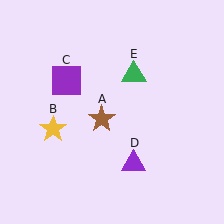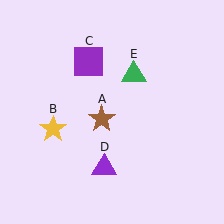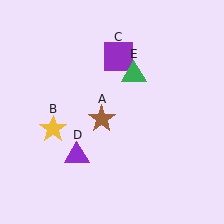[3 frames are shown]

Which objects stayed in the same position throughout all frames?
Brown star (object A) and yellow star (object B) and green triangle (object E) remained stationary.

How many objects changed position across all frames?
2 objects changed position: purple square (object C), purple triangle (object D).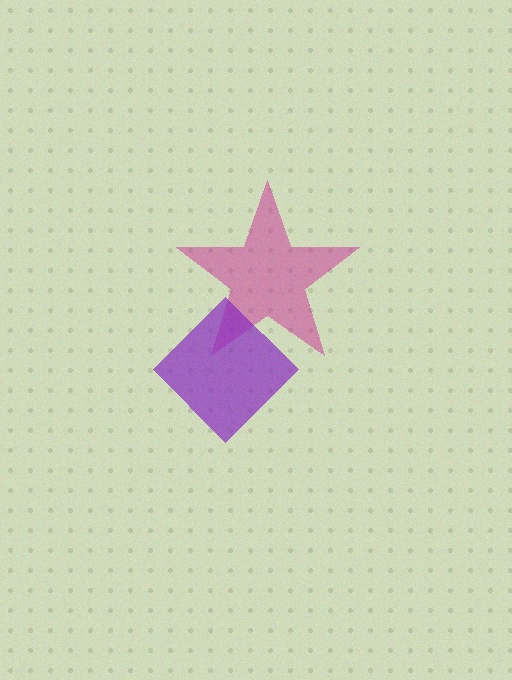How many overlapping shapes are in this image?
There are 2 overlapping shapes in the image.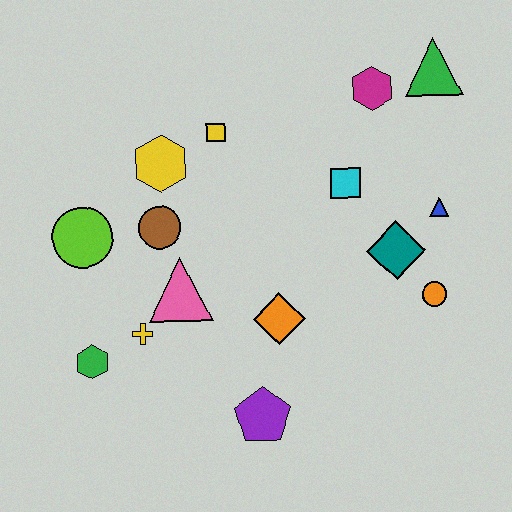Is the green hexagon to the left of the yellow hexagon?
Yes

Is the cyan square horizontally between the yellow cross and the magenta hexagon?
Yes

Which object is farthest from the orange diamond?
The green triangle is farthest from the orange diamond.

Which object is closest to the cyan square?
The teal diamond is closest to the cyan square.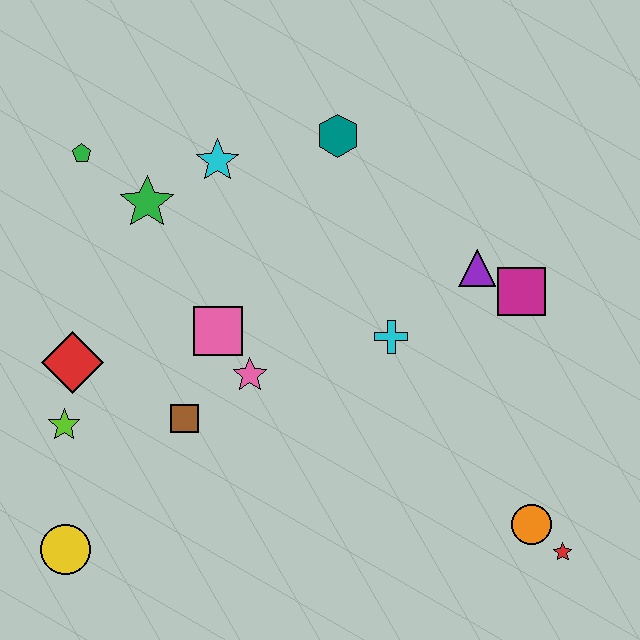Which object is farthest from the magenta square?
The yellow circle is farthest from the magenta square.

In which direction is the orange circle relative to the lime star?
The orange circle is to the right of the lime star.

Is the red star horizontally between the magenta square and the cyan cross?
No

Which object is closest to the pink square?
The pink star is closest to the pink square.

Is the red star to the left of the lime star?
No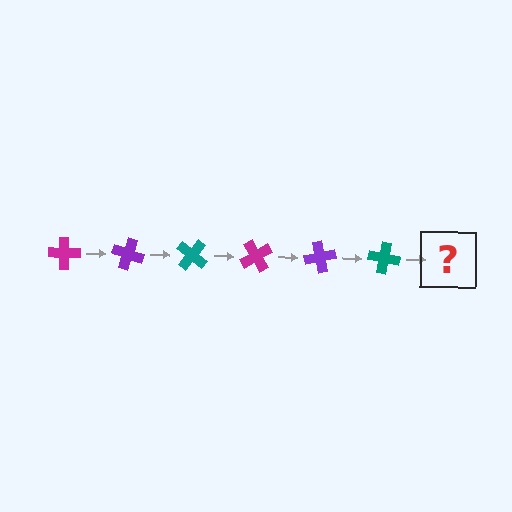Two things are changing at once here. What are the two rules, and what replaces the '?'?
The two rules are that it rotates 20 degrees each step and the color cycles through magenta, purple, and teal. The '?' should be a magenta cross, rotated 120 degrees from the start.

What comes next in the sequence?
The next element should be a magenta cross, rotated 120 degrees from the start.